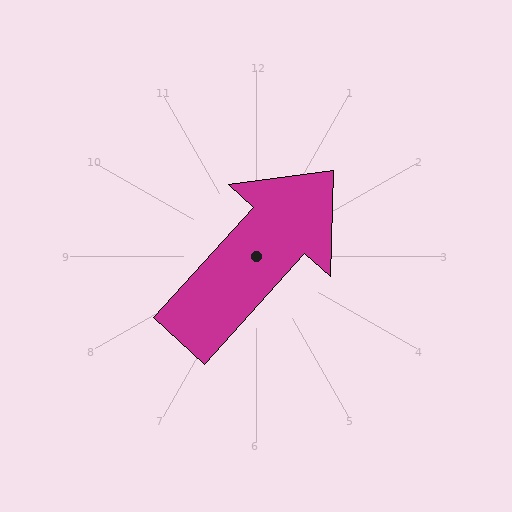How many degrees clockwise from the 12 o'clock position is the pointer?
Approximately 42 degrees.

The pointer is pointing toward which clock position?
Roughly 1 o'clock.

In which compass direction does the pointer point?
Northeast.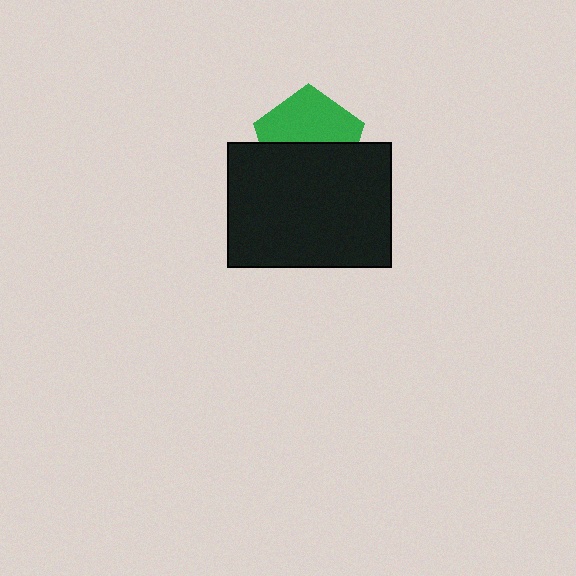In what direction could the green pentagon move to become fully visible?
The green pentagon could move up. That would shift it out from behind the black rectangle entirely.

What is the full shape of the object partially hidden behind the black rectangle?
The partially hidden object is a green pentagon.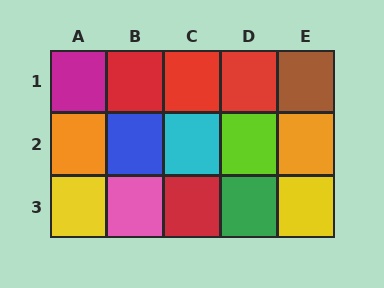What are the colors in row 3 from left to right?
Yellow, pink, red, green, yellow.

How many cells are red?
4 cells are red.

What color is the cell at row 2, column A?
Orange.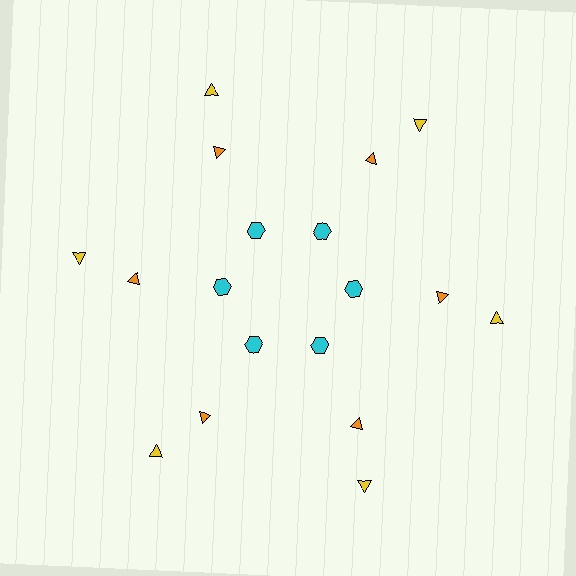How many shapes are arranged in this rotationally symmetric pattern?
There are 18 shapes, arranged in 6 groups of 3.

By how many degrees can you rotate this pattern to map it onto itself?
The pattern maps onto itself every 60 degrees of rotation.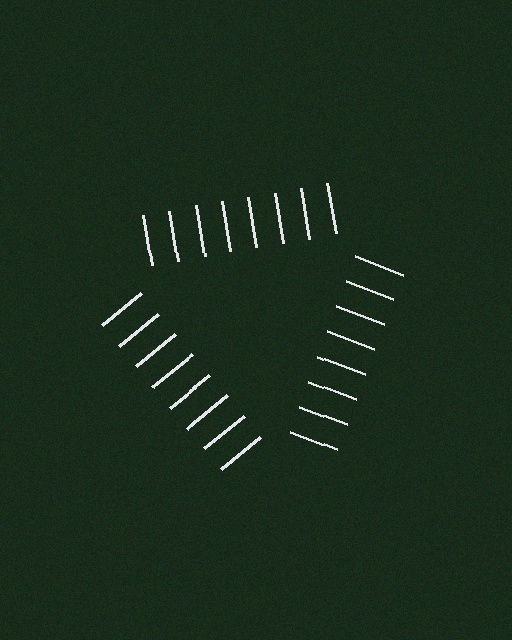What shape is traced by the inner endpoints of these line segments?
An illusory triangle — the line segments terminate on its edges but no continuous stroke is drawn.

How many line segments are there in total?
24 — 8 along each of the 3 edges.